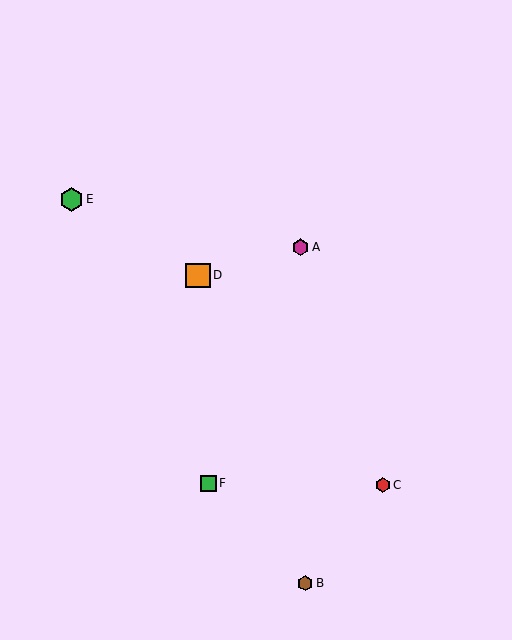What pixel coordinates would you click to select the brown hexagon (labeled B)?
Click at (305, 583) to select the brown hexagon B.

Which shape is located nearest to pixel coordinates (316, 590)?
The brown hexagon (labeled B) at (305, 583) is nearest to that location.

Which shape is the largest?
The orange square (labeled D) is the largest.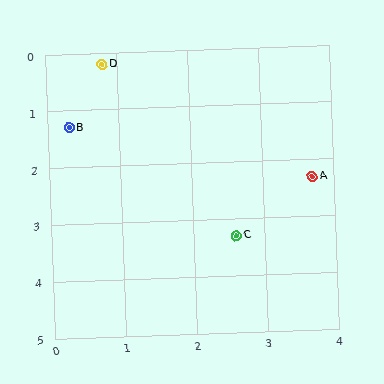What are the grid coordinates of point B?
Point B is at approximately (0.3, 1.3).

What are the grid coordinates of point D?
Point D is at approximately (0.8, 0.2).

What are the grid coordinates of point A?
Point A is at approximately (3.7, 2.3).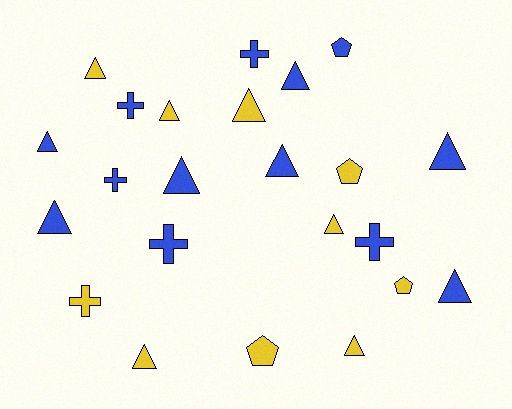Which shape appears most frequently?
Triangle, with 13 objects.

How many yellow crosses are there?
There is 1 yellow cross.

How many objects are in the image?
There are 23 objects.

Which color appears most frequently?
Blue, with 13 objects.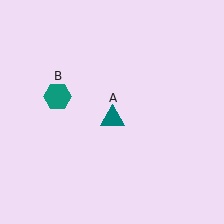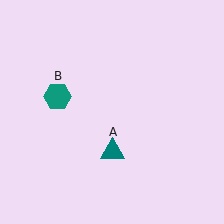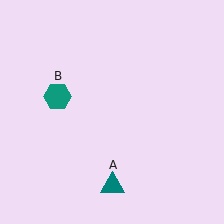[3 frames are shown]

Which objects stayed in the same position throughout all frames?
Teal hexagon (object B) remained stationary.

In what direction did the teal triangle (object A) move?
The teal triangle (object A) moved down.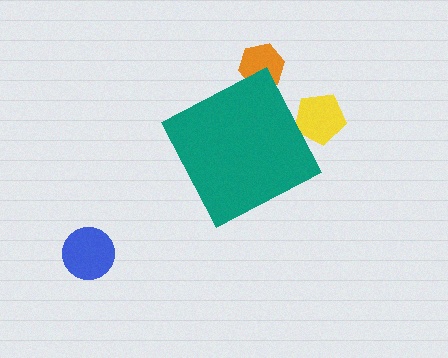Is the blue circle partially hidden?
No, the blue circle is fully visible.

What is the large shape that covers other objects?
A teal diamond.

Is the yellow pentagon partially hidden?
Yes, the yellow pentagon is partially hidden behind the teal diamond.